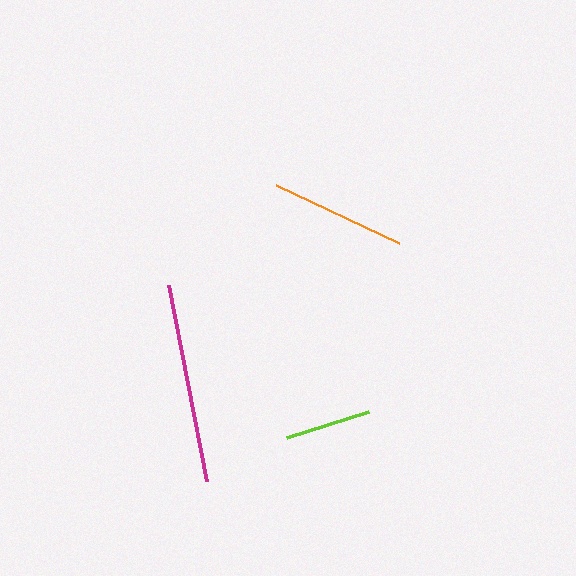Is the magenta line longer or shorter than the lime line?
The magenta line is longer than the lime line.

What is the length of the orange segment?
The orange segment is approximately 136 pixels long.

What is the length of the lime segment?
The lime segment is approximately 86 pixels long.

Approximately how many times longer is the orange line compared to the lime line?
The orange line is approximately 1.6 times the length of the lime line.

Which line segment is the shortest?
The lime line is the shortest at approximately 86 pixels.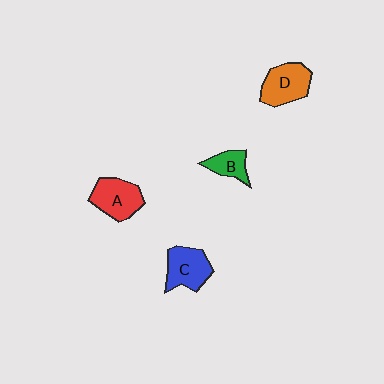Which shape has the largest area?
Shape D (orange).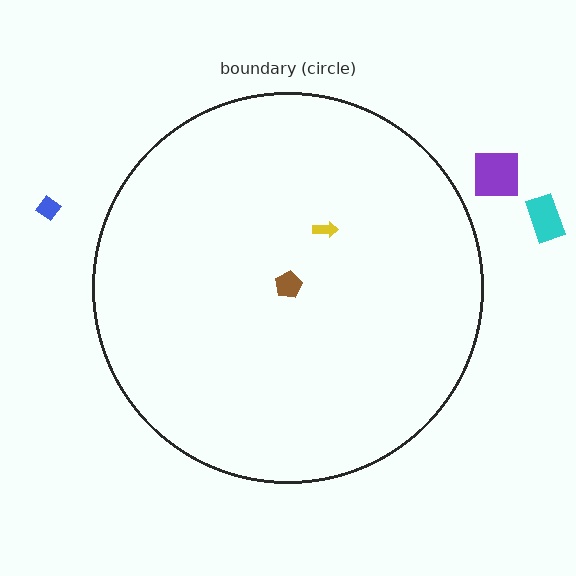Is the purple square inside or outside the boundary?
Outside.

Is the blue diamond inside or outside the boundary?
Outside.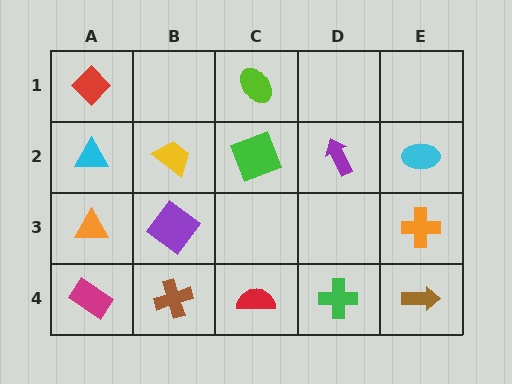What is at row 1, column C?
A lime ellipse.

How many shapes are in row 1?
2 shapes.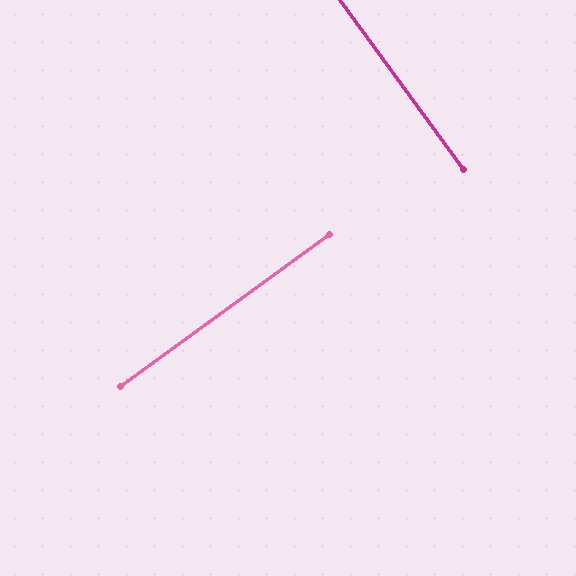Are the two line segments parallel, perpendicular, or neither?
Perpendicular — they meet at approximately 90°.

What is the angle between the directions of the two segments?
Approximately 90 degrees.